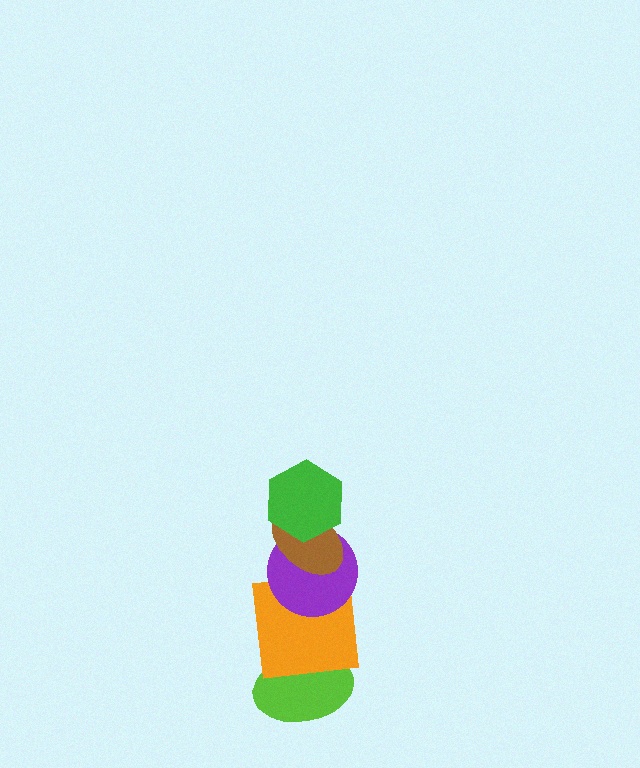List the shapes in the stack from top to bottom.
From top to bottom: the green hexagon, the brown ellipse, the purple circle, the orange square, the lime ellipse.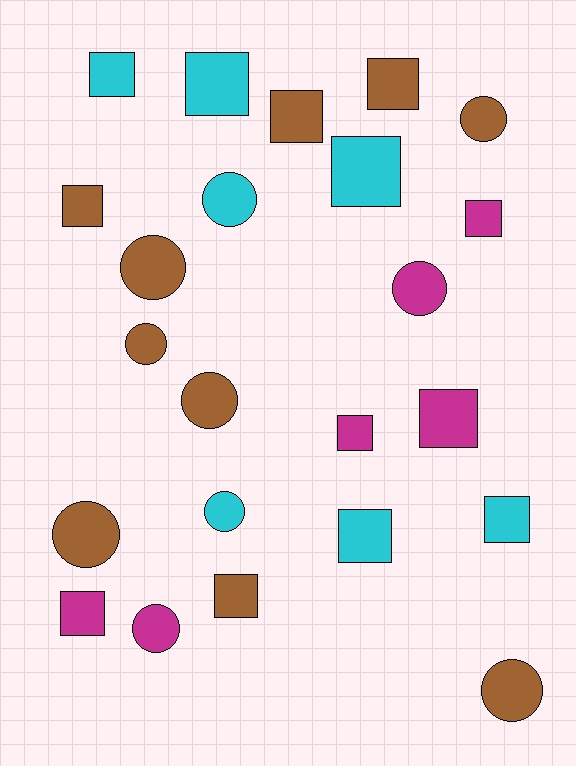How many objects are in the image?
There are 23 objects.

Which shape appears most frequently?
Square, with 13 objects.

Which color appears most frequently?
Brown, with 10 objects.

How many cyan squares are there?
There are 5 cyan squares.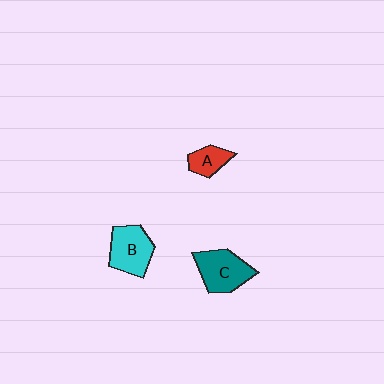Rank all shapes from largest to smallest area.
From largest to smallest: C (teal), B (cyan), A (red).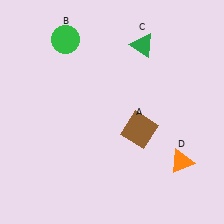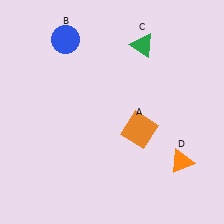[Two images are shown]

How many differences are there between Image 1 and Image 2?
There are 2 differences between the two images.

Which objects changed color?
A changed from brown to orange. B changed from green to blue.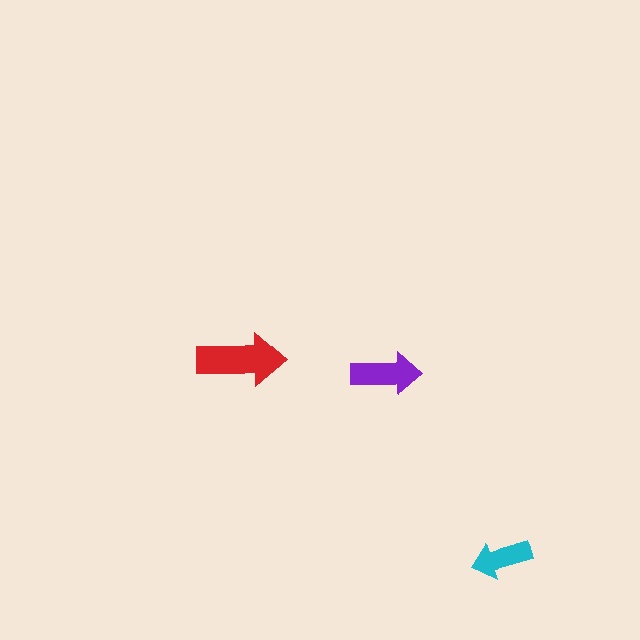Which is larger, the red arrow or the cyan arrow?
The red one.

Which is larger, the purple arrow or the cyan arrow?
The purple one.